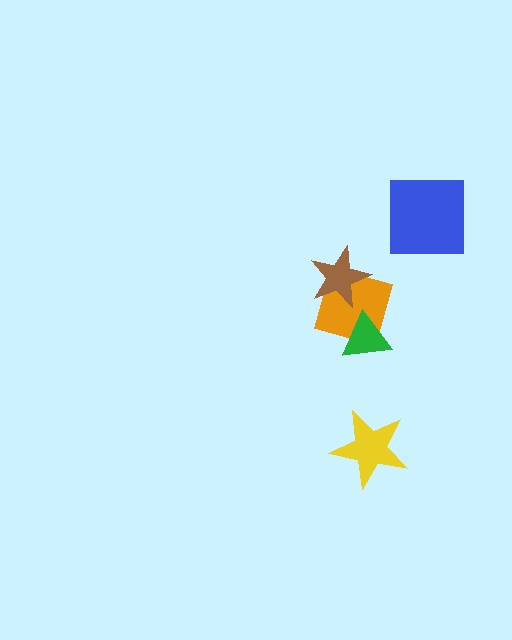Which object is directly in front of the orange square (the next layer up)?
The green triangle is directly in front of the orange square.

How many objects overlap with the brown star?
1 object overlaps with the brown star.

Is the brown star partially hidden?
No, no other shape covers it.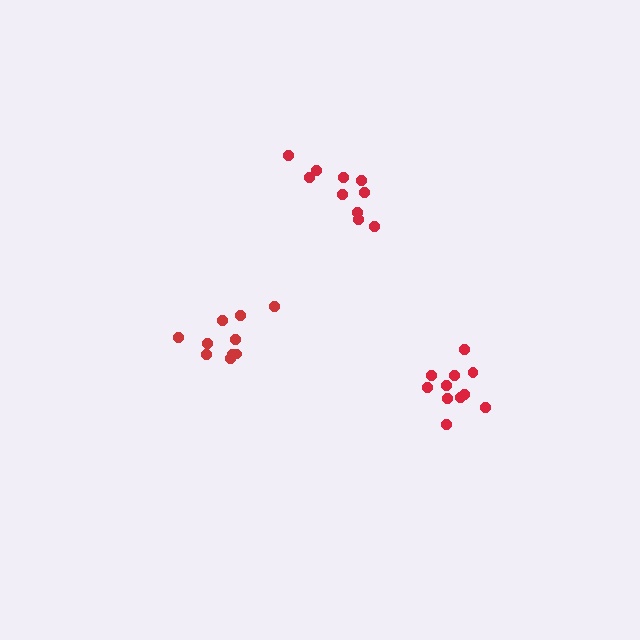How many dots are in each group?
Group 1: 11 dots, Group 2: 10 dots, Group 3: 10 dots (31 total).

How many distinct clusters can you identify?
There are 3 distinct clusters.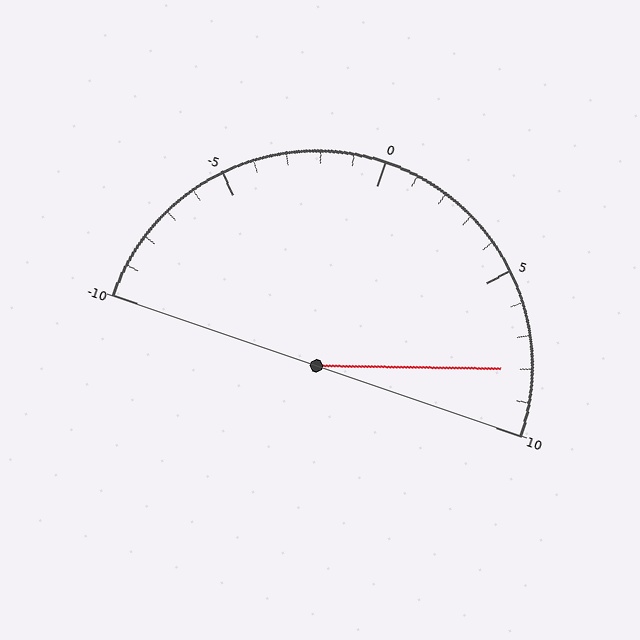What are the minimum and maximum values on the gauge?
The gauge ranges from -10 to 10.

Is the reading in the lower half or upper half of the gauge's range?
The reading is in the upper half of the range (-10 to 10).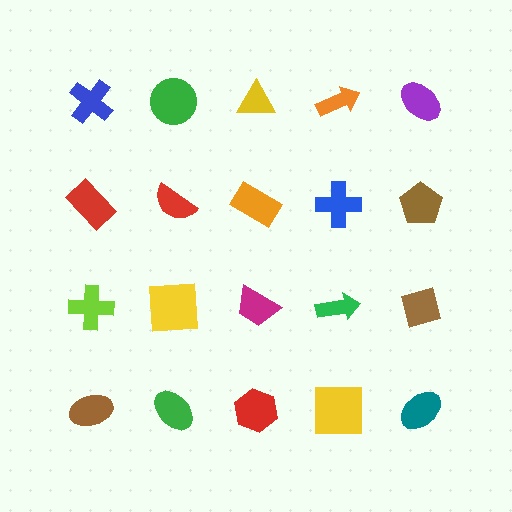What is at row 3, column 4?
A green arrow.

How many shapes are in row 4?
5 shapes.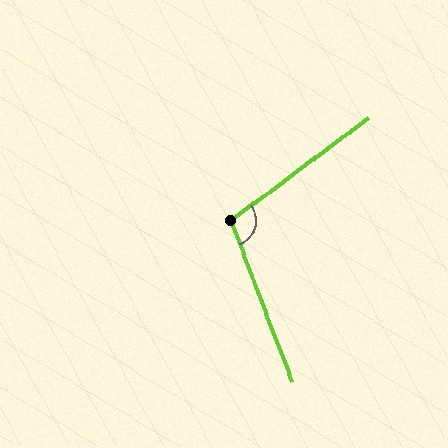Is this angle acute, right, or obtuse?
It is obtuse.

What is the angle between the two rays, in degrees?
Approximately 106 degrees.